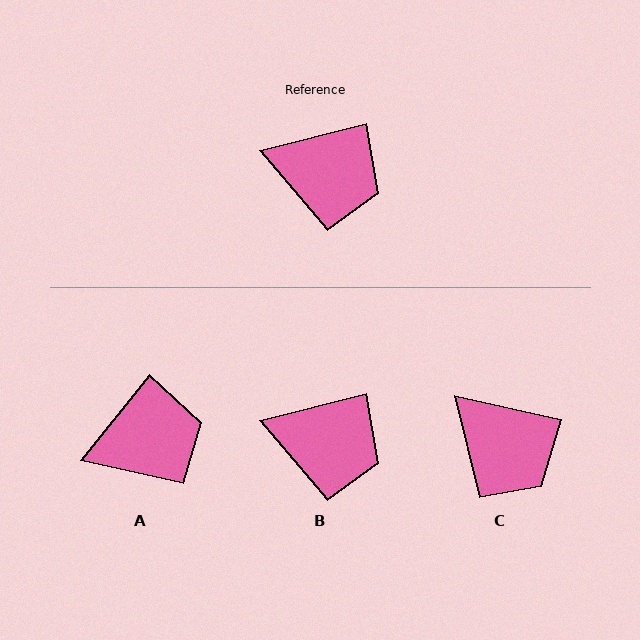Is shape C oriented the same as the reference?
No, it is off by about 26 degrees.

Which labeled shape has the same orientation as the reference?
B.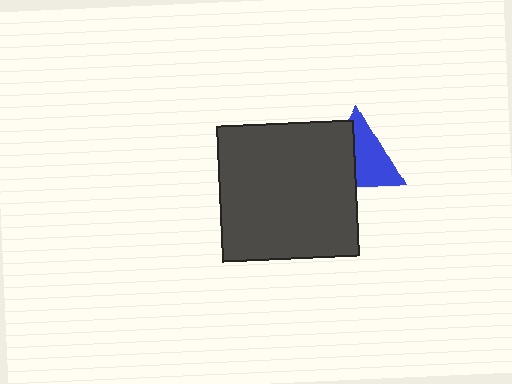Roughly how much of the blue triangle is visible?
About half of it is visible (roughly 55%).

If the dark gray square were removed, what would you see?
You would see the complete blue triangle.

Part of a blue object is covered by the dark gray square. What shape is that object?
It is a triangle.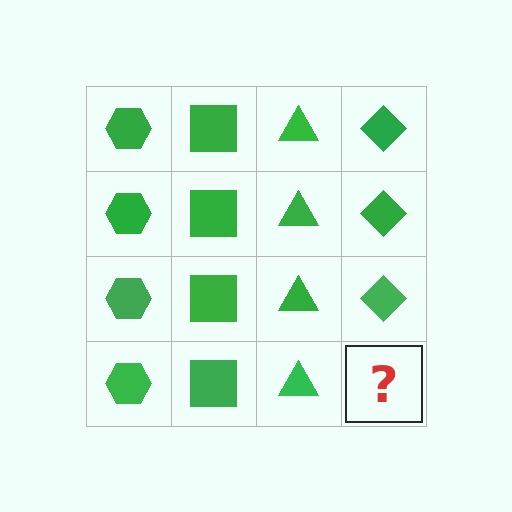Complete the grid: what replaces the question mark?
The question mark should be replaced with a green diamond.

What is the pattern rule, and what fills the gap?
The rule is that each column has a consistent shape. The gap should be filled with a green diamond.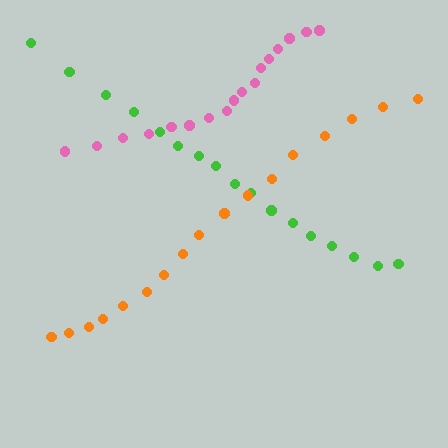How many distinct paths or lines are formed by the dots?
There are 3 distinct paths.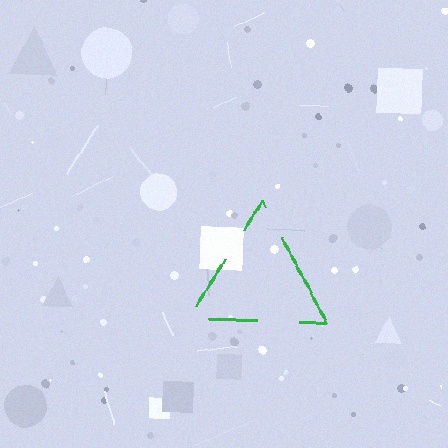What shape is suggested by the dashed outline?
The dashed outline suggests a triangle.